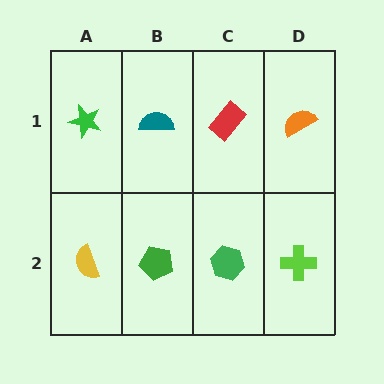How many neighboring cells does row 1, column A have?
2.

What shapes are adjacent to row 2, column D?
An orange semicircle (row 1, column D), a green hexagon (row 2, column C).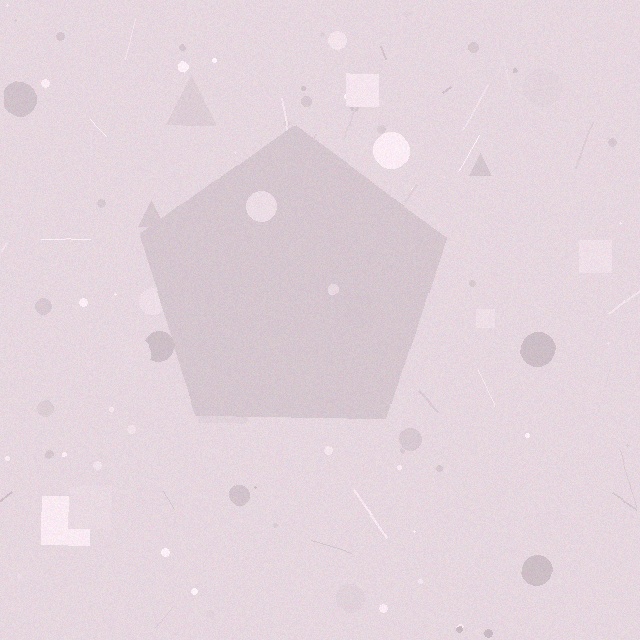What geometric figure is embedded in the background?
A pentagon is embedded in the background.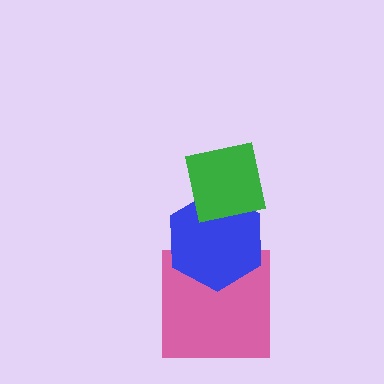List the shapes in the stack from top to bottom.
From top to bottom: the green square, the blue hexagon, the pink square.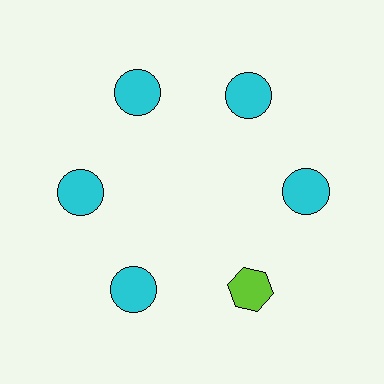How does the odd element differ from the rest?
It differs in both color (lime instead of cyan) and shape (hexagon instead of circle).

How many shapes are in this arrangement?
There are 6 shapes arranged in a ring pattern.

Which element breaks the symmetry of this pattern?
The lime hexagon at roughly the 5 o'clock position breaks the symmetry. All other shapes are cyan circles.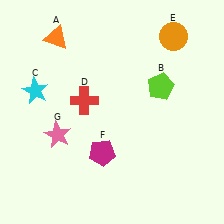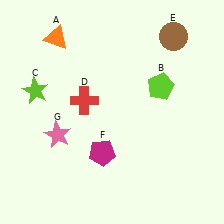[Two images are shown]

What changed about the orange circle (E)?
In Image 1, E is orange. In Image 2, it changed to brown.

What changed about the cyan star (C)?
In Image 1, C is cyan. In Image 2, it changed to lime.